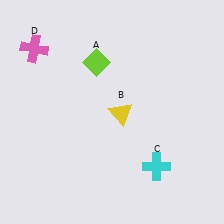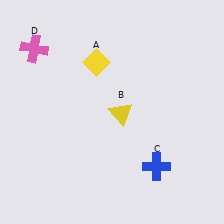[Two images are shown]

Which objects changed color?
A changed from lime to yellow. C changed from cyan to blue.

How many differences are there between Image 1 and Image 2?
There are 2 differences between the two images.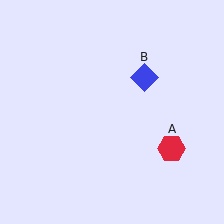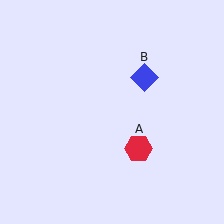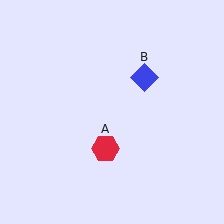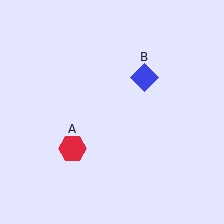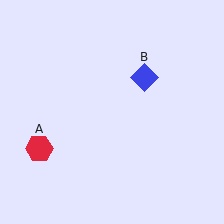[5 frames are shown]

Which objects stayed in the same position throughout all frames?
Blue diamond (object B) remained stationary.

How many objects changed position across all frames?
1 object changed position: red hexagon (object A).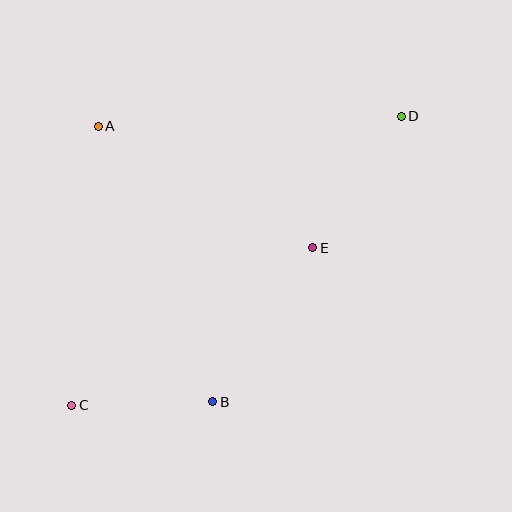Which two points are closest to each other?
Points B and C are closest to each other.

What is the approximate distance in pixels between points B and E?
The distance between B and E is approximately 184 pixels.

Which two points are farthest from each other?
Points C and D are farthest from each other.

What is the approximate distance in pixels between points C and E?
The distance between C and E is approximately 288 pixels.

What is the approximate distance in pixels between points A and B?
The distance between A and B is approximately 298 pixels.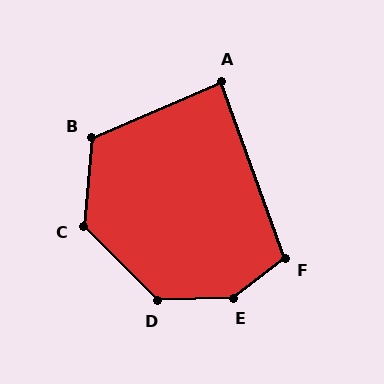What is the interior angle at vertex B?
Approximately 119 degrees (obtuse).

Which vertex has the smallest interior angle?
A, at approximately 87 degrees.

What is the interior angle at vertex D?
Approximately 133 degrees (obtuse).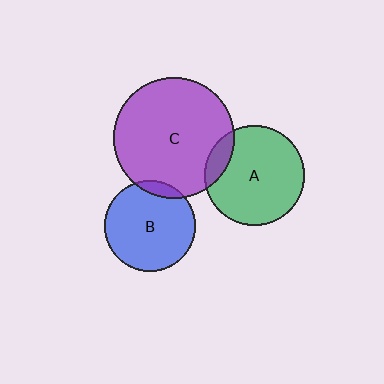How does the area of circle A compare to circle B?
Approximately 1.2 times.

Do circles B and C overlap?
Yes.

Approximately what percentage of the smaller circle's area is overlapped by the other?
Approximately 10%.